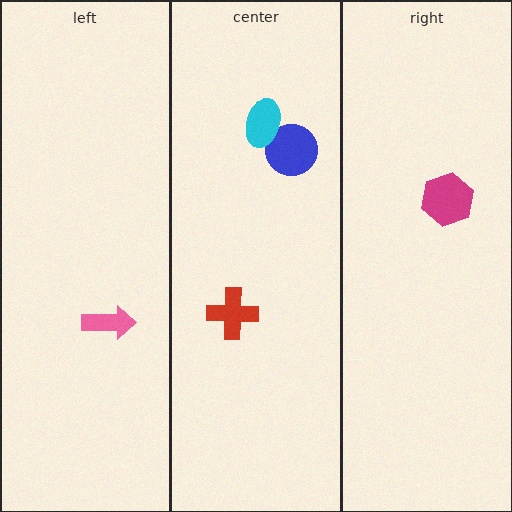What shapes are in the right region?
The magenta hexagon.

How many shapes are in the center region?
3.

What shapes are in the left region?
The pink arrow.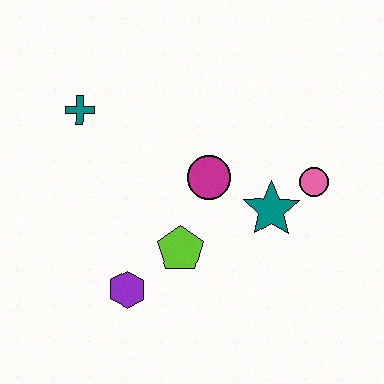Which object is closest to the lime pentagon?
The purple hexagon is closest to the lime pentagon.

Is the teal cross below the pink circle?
No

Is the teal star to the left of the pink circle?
Yes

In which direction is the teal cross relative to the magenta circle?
The teal cross is to the left of the magenta circle.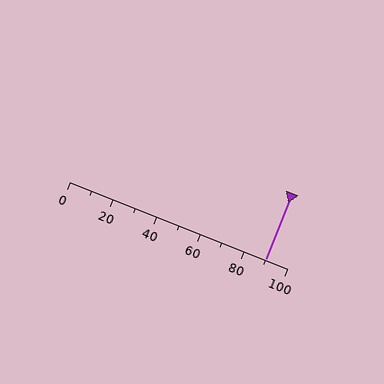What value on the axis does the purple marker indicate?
The marker indicates approximately 90.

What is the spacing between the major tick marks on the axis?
The major ticks are spaced 20 apart.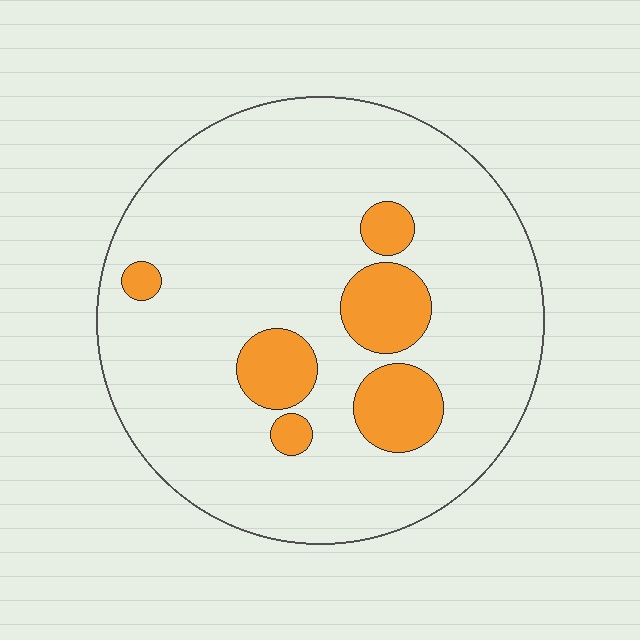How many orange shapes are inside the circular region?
6.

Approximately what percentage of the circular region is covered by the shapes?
Approximately 15%.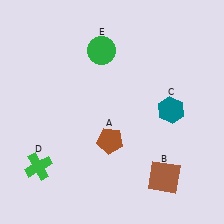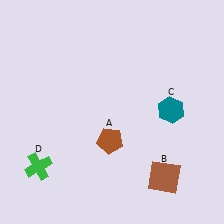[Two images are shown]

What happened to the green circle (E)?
The green circle (E) was removed in Image 2. It was in the top-left area of Image 1.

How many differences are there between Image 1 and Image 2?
There is 1 difference between the two images.